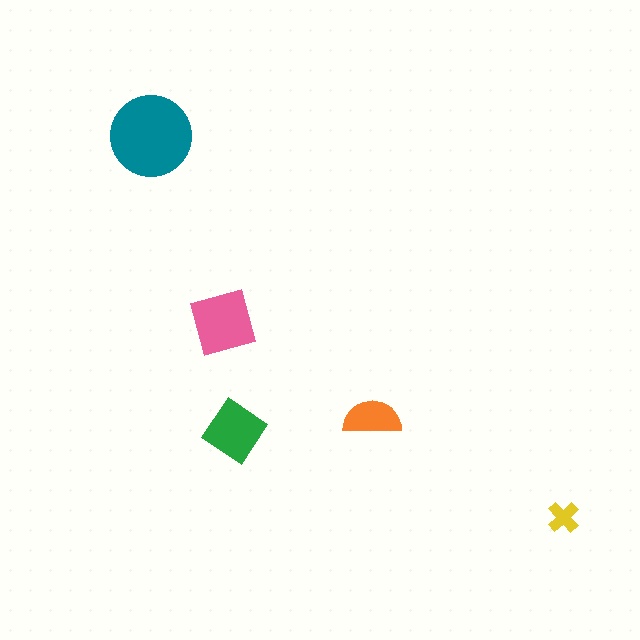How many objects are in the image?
There are 5 objects in the image.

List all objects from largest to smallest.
The teal circle, the pink square, the green diamond, the orange semicircle, the yellow cross.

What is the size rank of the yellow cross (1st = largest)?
5th.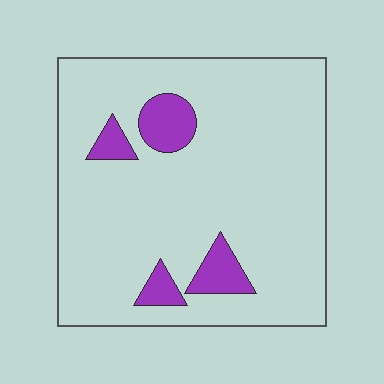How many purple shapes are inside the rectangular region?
4.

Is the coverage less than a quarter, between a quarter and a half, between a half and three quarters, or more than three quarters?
Less than a quarter.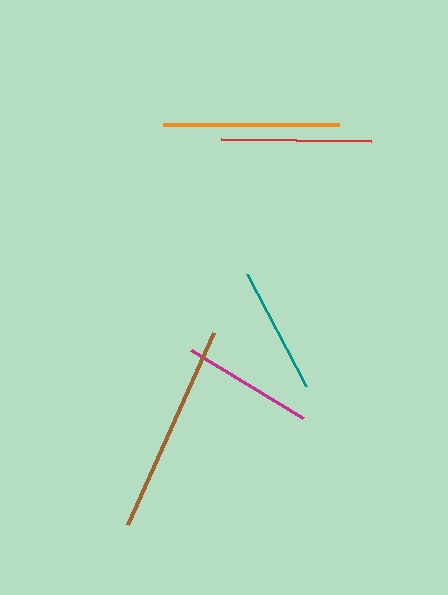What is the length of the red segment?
The red segment is approximately 150 pixels long.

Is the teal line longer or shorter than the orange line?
The orange line is longer than the teal line.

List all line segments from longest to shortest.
From longest to shortest: brown, orange, red, magenta, teal.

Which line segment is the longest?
The brown line is the longest at approximately 211 pixels.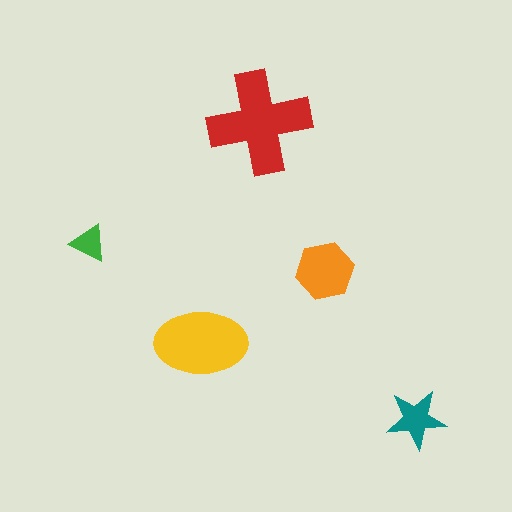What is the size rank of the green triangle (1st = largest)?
5th.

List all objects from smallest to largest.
The green triangle, the teal star, the orange hexagon, the yellow ellipse, the red cross.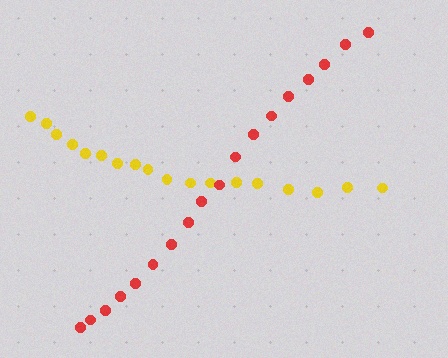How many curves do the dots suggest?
There are 2 distinct paths.